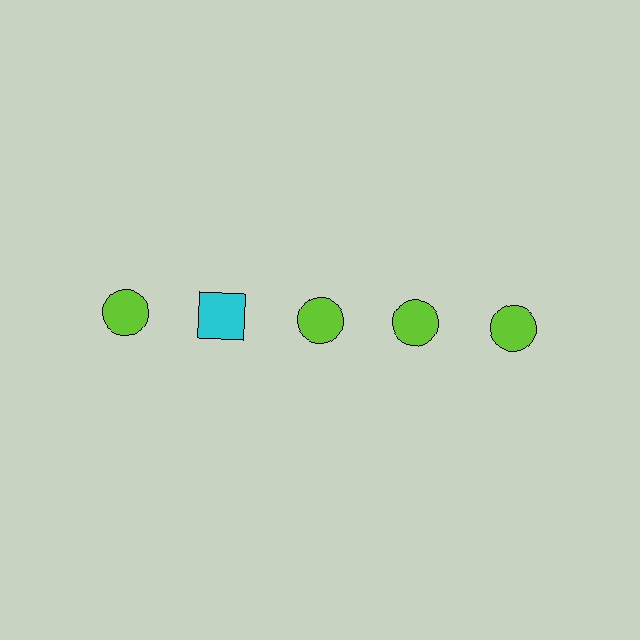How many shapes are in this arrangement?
There are 5 shapes arranged in a grid pattern.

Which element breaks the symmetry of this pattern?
The cyan square in the top row, second from left column breaks the symmetry. All other shapes are lime circles.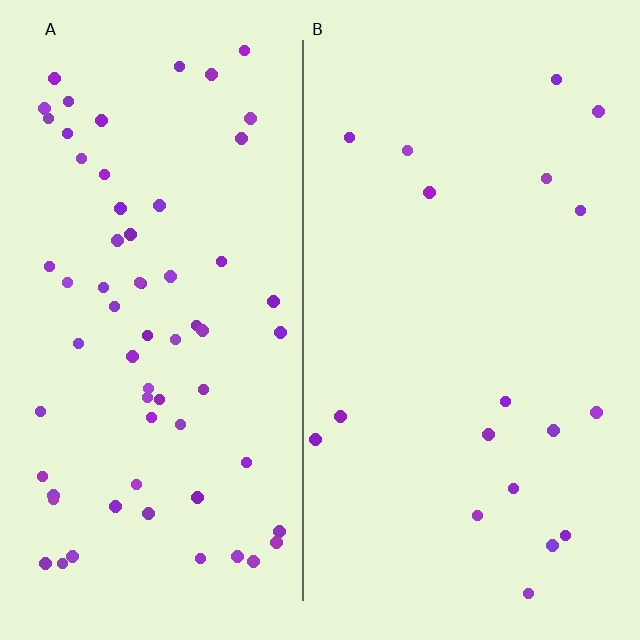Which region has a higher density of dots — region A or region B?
A (the left).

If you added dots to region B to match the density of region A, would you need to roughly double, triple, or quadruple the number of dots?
Approximately quadruple.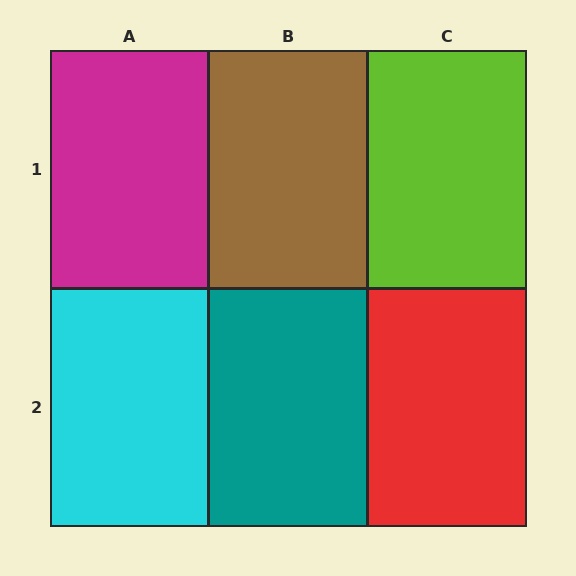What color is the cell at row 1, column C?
Lime.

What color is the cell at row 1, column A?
Magenta.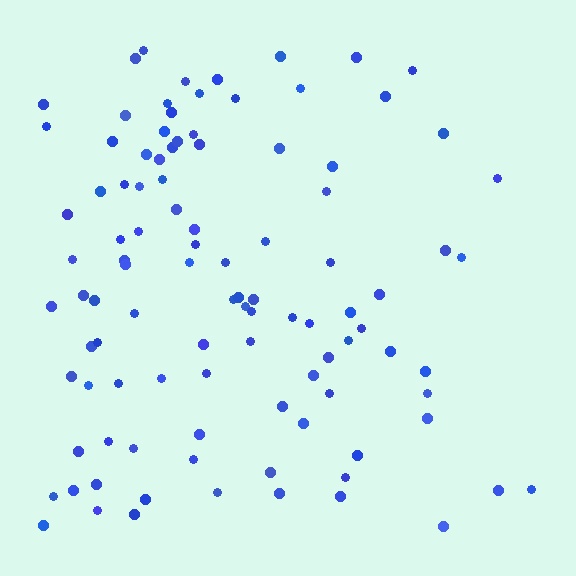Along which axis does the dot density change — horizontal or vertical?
Horizontal.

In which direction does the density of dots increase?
From right to left, with the left side densest.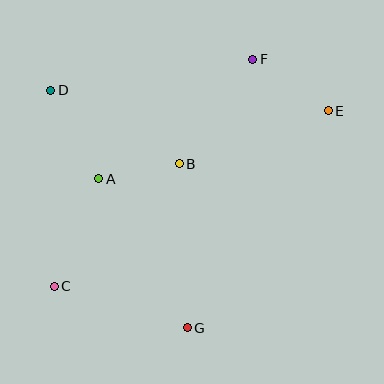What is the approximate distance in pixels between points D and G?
The distance between D and G is approximately 274 pixels.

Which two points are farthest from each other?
Points C and E are farthest from each other.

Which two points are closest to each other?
Points A and B are closest to each other.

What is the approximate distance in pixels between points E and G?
The distance between E and G is approximately 259 pixels.